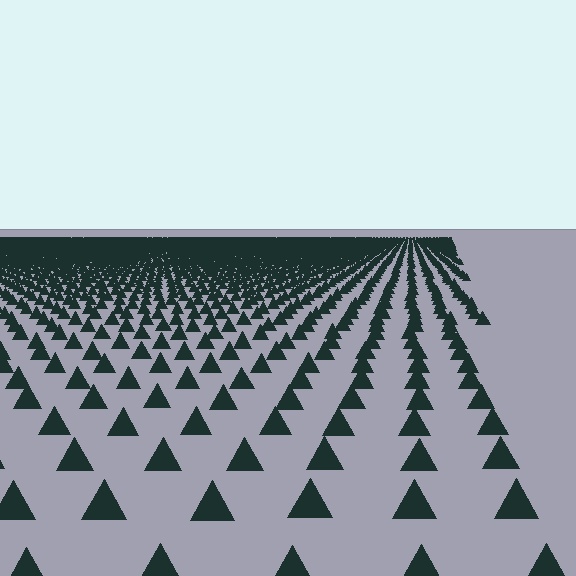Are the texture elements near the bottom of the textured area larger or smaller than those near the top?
Larger. Near the bottom, elements are closer to the viewer and appear at a bigger on-screen size.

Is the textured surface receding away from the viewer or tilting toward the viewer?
The surface is receding away from the viewer. Texture elements get smaller and denser toward the top.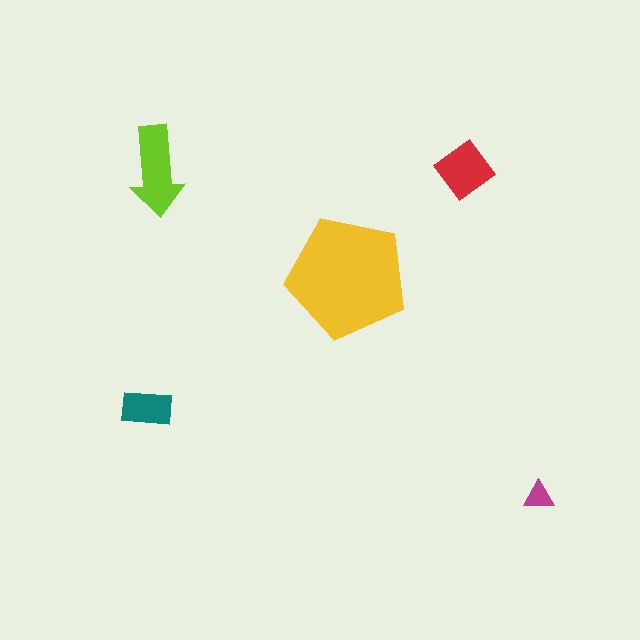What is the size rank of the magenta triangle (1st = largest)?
5th.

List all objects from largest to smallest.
The yellow pentagon, the lime arrow, the red diamond, the teal rectangle, the magenta triangle.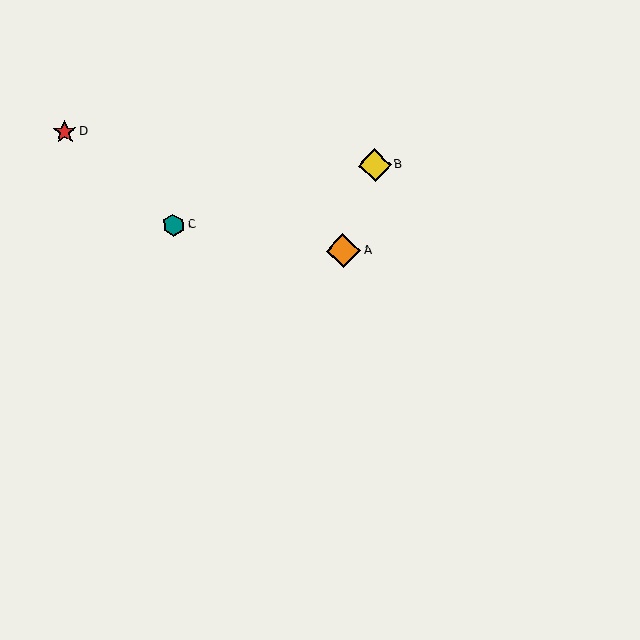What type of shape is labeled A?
Shape A is an orange diamond.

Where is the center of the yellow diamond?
The center of the yellow diamond is at (375, 165).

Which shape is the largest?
The orange diamond (labeled A) is the largest.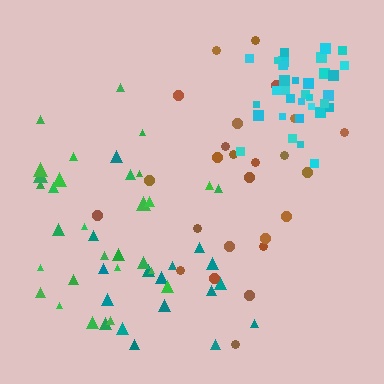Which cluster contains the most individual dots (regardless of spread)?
Cyan (34).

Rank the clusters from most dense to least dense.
cyan, teal, green, brown.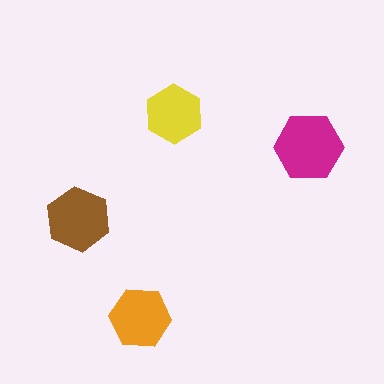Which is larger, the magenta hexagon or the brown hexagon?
The magenta one.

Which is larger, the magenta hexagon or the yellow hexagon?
The magenta one.